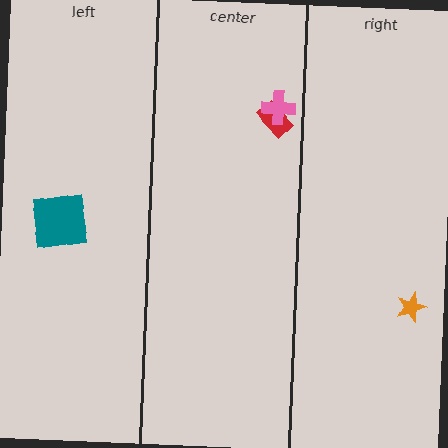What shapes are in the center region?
The red rectangle, the pink cross.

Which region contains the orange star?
The right region.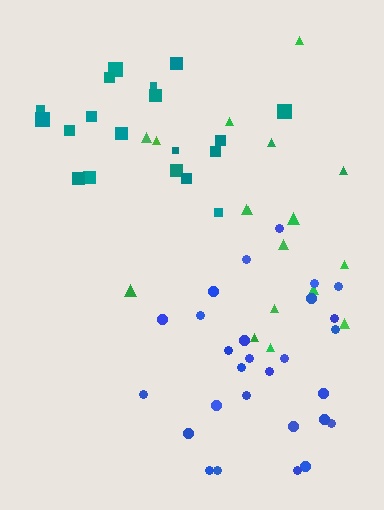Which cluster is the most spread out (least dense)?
Green.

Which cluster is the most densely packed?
Blue.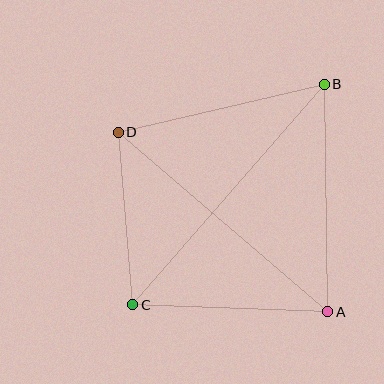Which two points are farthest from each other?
Points B and C are farthest from each other.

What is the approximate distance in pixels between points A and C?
The distance between A and C is approximately 195 pixels.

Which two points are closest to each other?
Points C and D are closest to each other.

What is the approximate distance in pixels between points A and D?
The distance between A and D is approximately 276 pixels.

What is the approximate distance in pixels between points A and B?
The distance between A and B is approximately 227 pixels.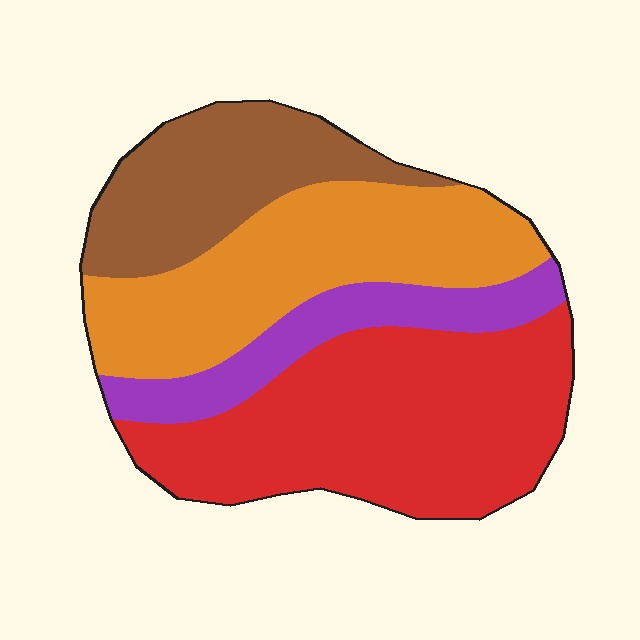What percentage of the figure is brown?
Brown covers 19% of the figure.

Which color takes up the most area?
Red, at roughly 40%.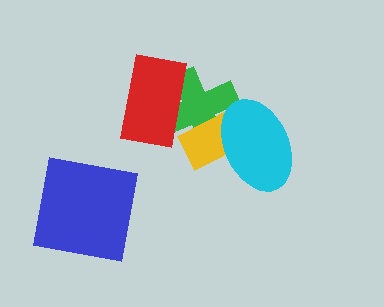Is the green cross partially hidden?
Yes, it is partially covered by another shape.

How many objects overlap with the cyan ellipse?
2 objects overlap with the cyan ellipse.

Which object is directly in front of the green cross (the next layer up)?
The yellow rectangle is directly in front of the green cross.